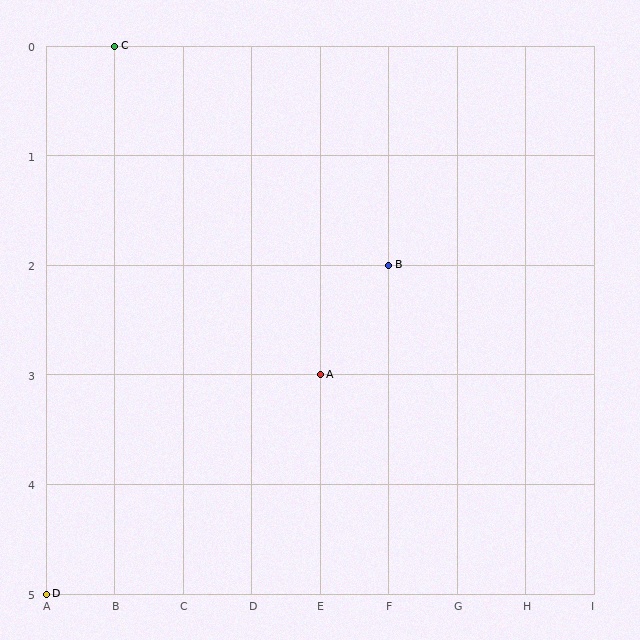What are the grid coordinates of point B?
Point B is at grid coordinates (F, 2).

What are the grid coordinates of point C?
Point C is at grid coordinates (B, 0).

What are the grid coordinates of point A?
Point A is at grid coordinates (E, 3).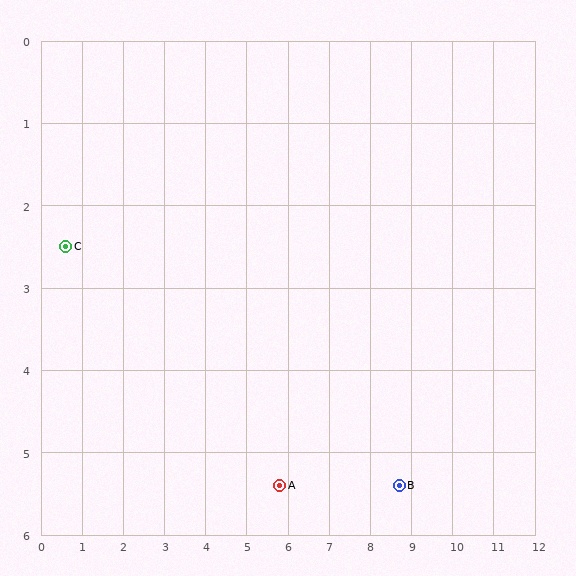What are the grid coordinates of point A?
Point A is at approximately (5.8, 5.4).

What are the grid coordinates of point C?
Point C is at approximately (0.6, 2.5).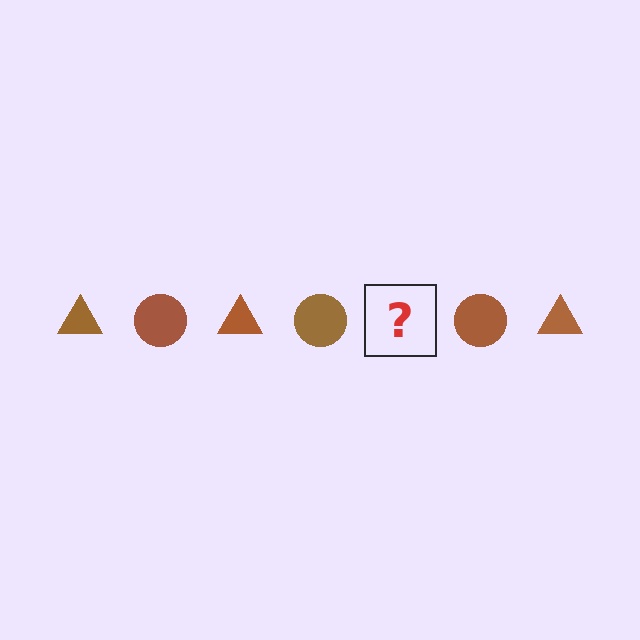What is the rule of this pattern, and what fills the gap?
The rule is that the pattern cycles through triangle, circle shapes in brown. The gap should be filled with a brown triangle.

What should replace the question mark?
The question mark should be replaced with a brown triangle.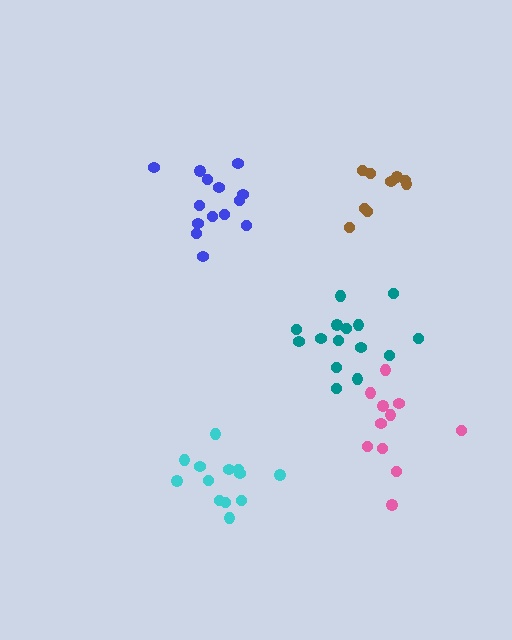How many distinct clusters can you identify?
There are 5 distinct clusters.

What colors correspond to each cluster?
The clusters are colored: teal, brown, pink, blue, cyan.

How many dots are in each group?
Group 1: 15 dots, Group 2: 9 dots, Group 3: 11 dots, Group 4: 14 dots, Group 5: 13 dots (62 total).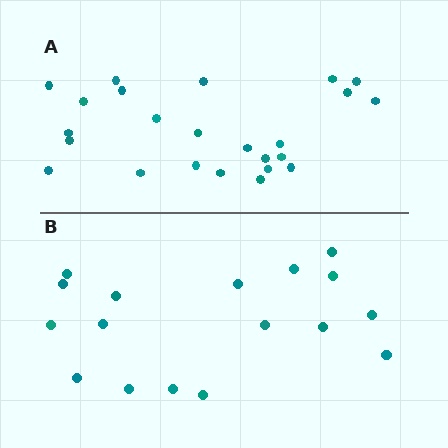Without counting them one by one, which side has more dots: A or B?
Region A (the top region) has more dots.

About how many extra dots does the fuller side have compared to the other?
Region A has roughly 8 or so more dots than region B.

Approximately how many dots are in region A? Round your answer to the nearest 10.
About 20 dots. (The exact count is 24, which rounds to 20.)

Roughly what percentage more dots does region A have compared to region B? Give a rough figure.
About 40% more.